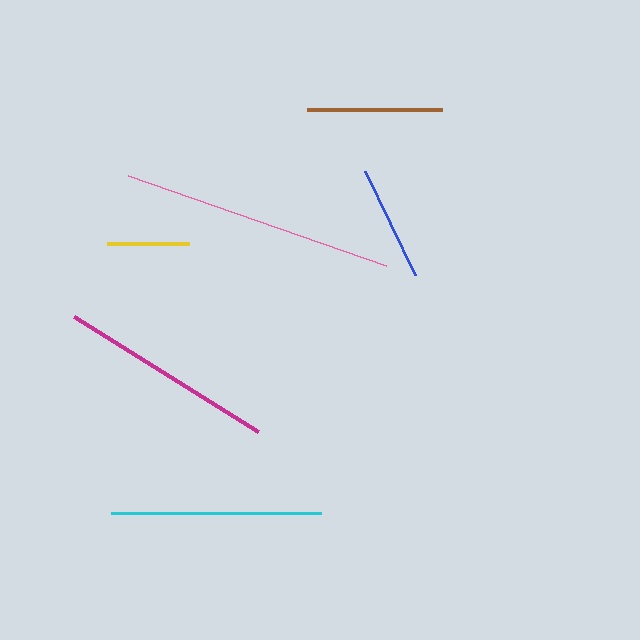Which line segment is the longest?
The pink line is the longest at approximately 273 pixels.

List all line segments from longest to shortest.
From longest to shortest: pink, magenta, cyan, brown, blue, yellow.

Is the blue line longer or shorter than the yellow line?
The blue line is longer than the yellow line.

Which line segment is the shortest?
The yellow line is the shortest at approximately 81 pixels.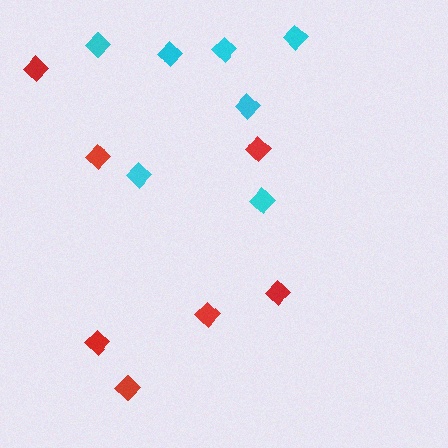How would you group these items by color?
There are 2 groups: one group of cyan diamonds (7) and one group of red diamonds (7).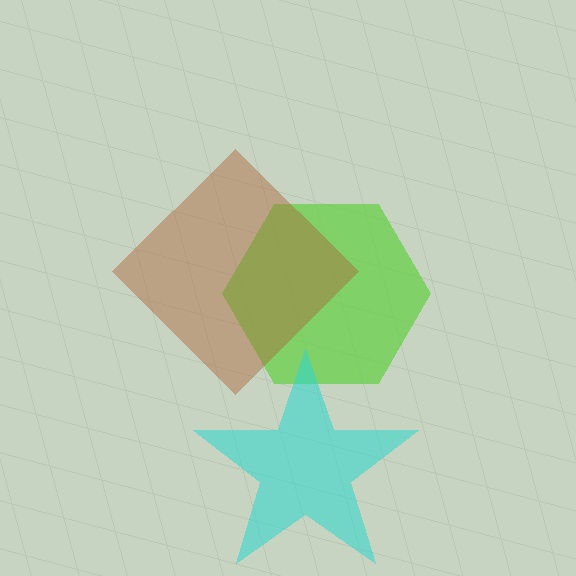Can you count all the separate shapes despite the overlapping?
Yes, there are 3 separate shapes.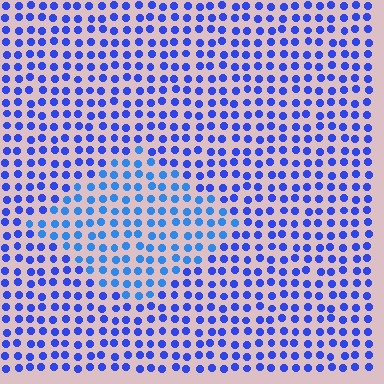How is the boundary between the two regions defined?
The boundary is defined purely by a slight shift in hue (about 22 degrees). Spacing, size, and orientation are identical on both sides.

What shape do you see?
I see a diamond.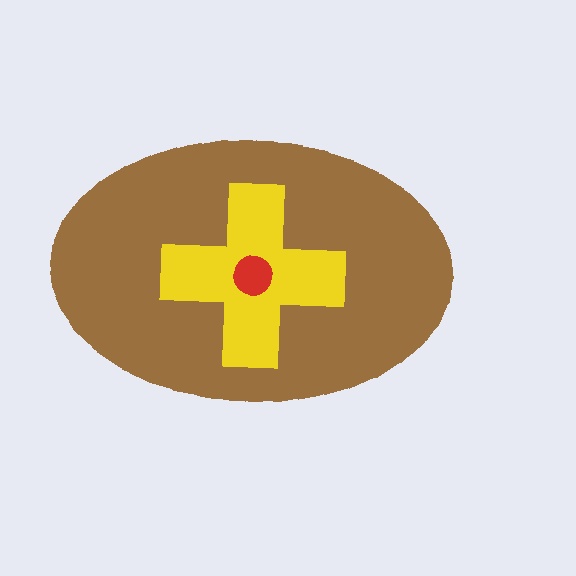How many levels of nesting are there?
3.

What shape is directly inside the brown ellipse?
The yellow cross.